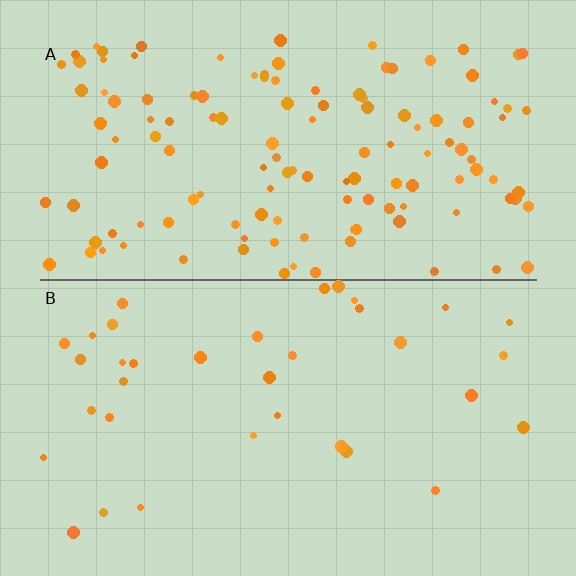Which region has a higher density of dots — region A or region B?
A (the top).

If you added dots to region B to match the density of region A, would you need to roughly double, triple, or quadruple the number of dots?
Approximately quadruple.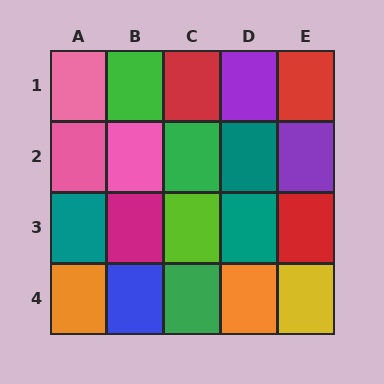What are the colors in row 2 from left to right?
Pink, pink, green, teal, purple.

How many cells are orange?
2 cells are orange.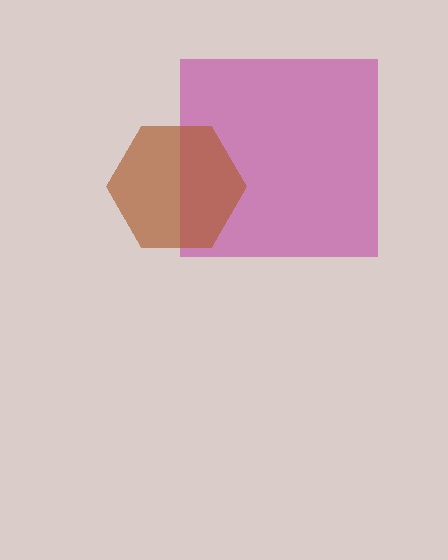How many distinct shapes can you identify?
There are 2 distinct shapes: a magenta square, a brown hexagon.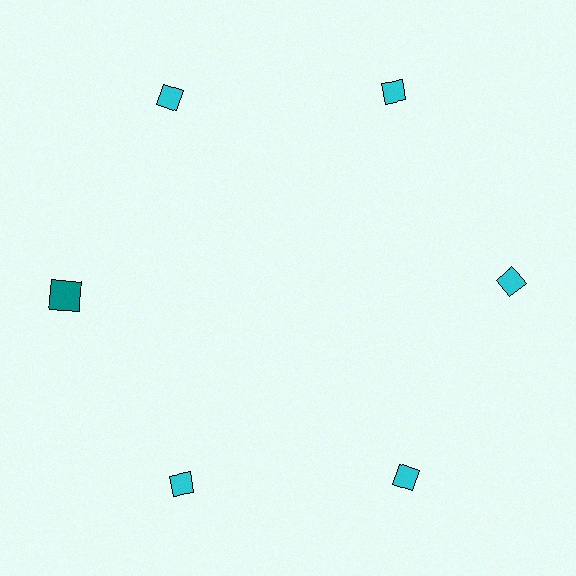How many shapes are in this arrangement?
There are 6 shapes arranged in a ring pattern.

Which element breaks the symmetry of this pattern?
The teal square at roughly the 9 o'clock position breaks the symmetry. All other shapes are cyan diamonds.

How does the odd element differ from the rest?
It differs in both color (teal instead of cyan) and shape (square instead of diamond).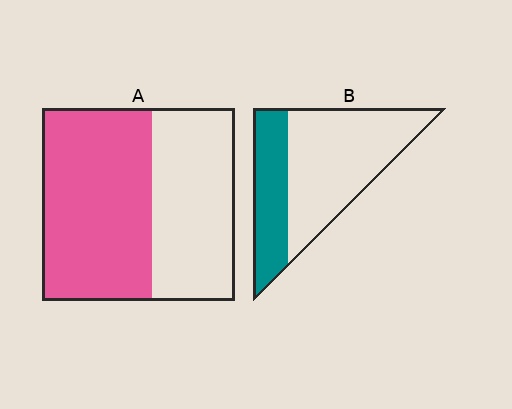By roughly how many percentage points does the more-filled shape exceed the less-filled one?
By roughly 25 percentage points (A over B).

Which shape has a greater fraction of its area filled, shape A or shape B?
Shape A.